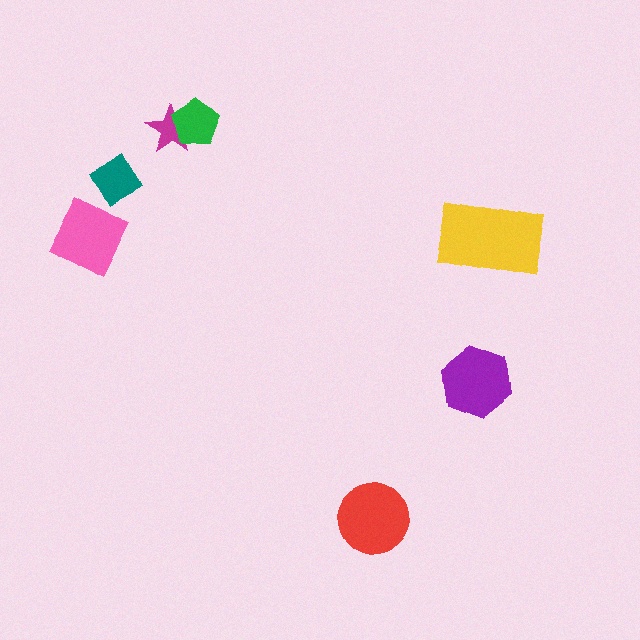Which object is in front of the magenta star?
The green pentagon is in front of the magenta star.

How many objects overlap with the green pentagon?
1 object overlaps with the green pentagon.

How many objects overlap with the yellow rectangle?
0 objects overlap with the yellow rectangle.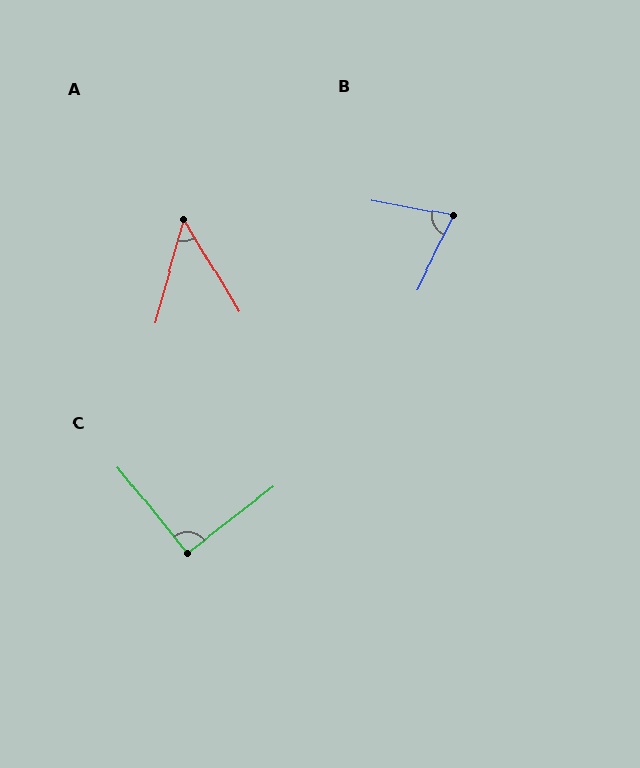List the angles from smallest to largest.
A (47°), B (74°), C (91°).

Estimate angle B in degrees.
Approximately 74 degrees.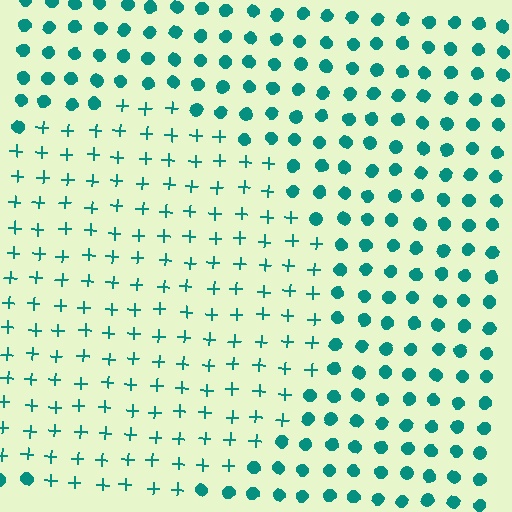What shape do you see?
I see a circle.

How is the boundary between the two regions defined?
The boundary is defined by a change in element shape: plus signs inside vs. circles outside. All elements share the same color and spacing.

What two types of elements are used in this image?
The image uses plus signs inside the circle region and circles outside it.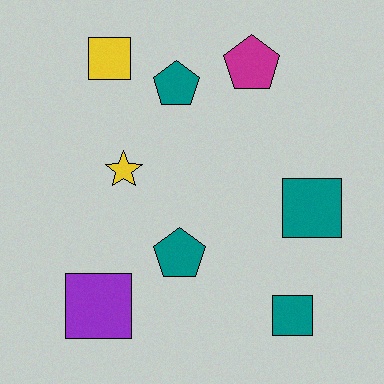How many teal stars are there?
There are no teal stars.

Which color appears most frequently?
Teal, with 4 objects.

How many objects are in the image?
There are 8 objects.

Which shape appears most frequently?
Square, with 4 objects.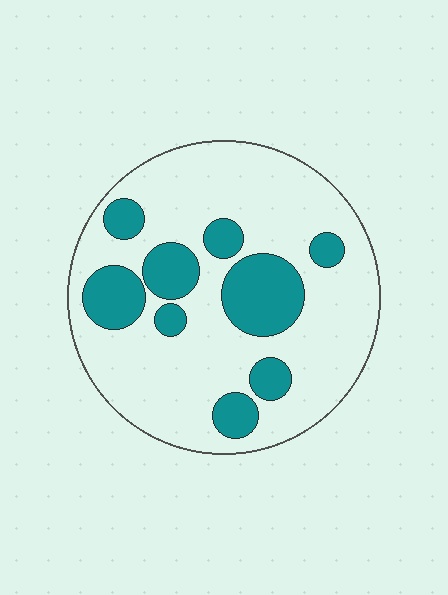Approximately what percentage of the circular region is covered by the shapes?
Approximately 25%.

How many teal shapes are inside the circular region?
9.